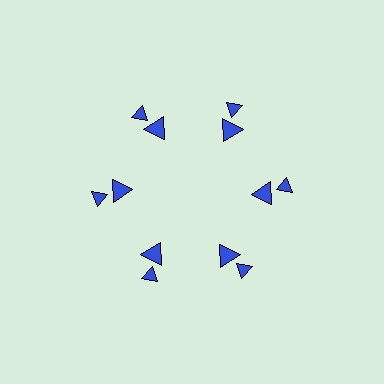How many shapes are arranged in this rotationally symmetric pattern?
There are 12 shapes, arranged in 6 groups of 2.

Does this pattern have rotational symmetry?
Yes, this pattern has 6-fold rotational symmetry. It looks the same after rotating 60 degrees around the center.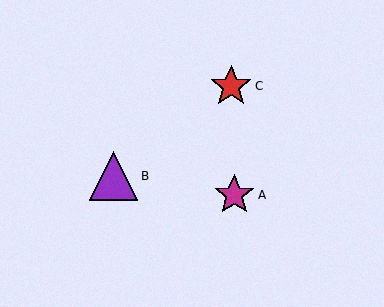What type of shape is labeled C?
Shape C is a red star.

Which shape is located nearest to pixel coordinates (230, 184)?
The magenta star (labeled A) at (234, 195) is nearest to that location.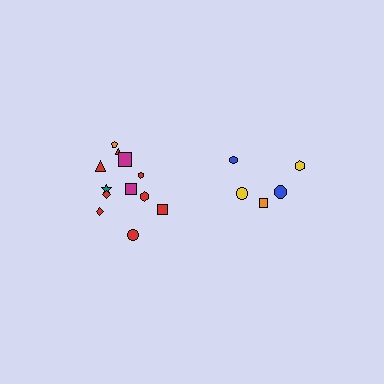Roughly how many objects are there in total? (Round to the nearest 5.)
Roughly 15 objects in total.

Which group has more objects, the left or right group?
The left group.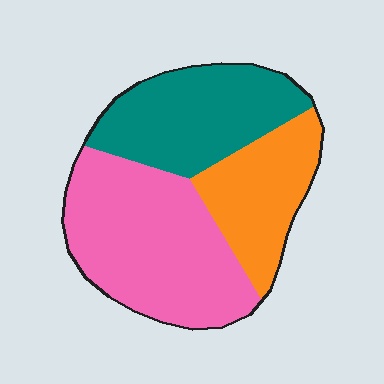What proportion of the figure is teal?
Teal covers roughly 30% of the figure.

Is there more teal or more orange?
Teal.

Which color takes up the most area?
Pink, at roughly 45%.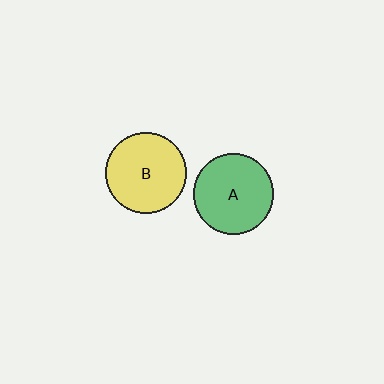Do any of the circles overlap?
No, none of the circles overlap.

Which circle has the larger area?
Circle B (yellow).